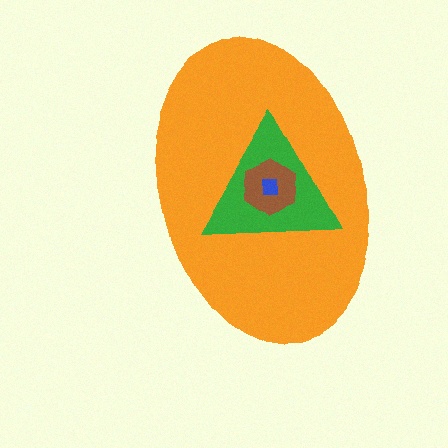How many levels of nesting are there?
4.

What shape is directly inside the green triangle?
The brown hexagon.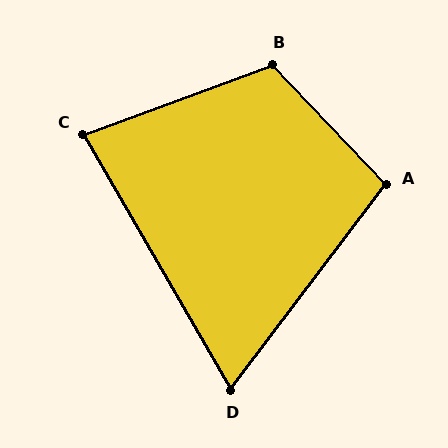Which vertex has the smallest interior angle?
D, at approximately 67 degrees.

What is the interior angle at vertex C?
Approximately 80 degrees (acute).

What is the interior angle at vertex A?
Approximately 100 degrees (obtuse).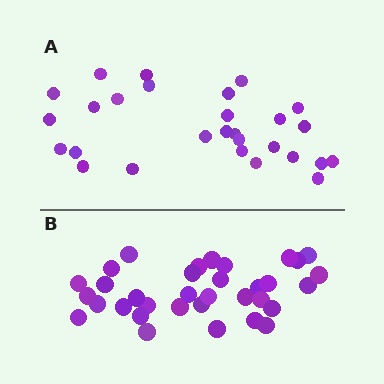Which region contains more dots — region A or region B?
Region B (the bottom region) has more dots.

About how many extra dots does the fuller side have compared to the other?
Region B has about 6 more dots than region A.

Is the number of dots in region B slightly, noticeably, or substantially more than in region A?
Region B has only slightly more — the two regions are fairly close. The ratio is roughly 1.2 to 1.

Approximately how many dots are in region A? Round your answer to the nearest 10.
About 30 dots. (The exact count is 28, which rounds to 30.)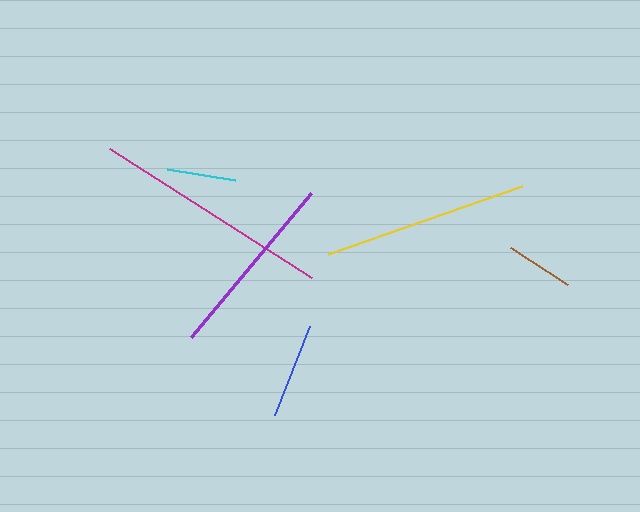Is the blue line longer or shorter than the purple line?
The purple line is longer than the blue line.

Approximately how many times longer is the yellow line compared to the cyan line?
The yellow line is approximately 3.0 times the length of the cyan line.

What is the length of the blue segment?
The blue segment is approximately 96 pixels long.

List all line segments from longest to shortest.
From longest to shortest: magenta, yellow, purple, blue, cyan, brown.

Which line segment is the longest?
The magenta line is the longest at approximately 240 pixels.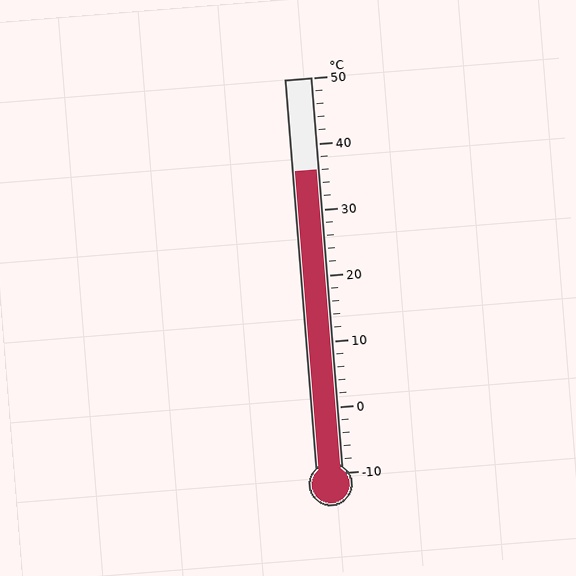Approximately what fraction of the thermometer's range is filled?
The thermometer is filled to approximately 75% of its range.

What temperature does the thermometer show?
The thermometer shows approximately 36°C.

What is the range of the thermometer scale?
The thermometer scale ranges from -10°C to 50°C.